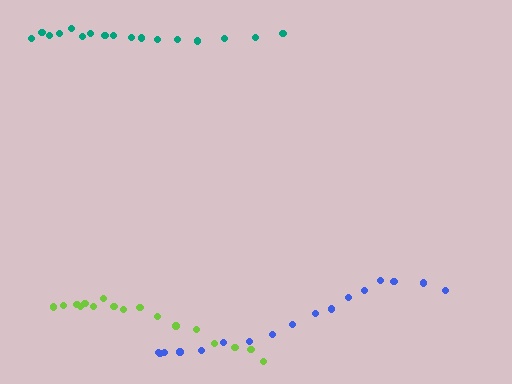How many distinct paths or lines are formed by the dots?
There are 3 distinct paths.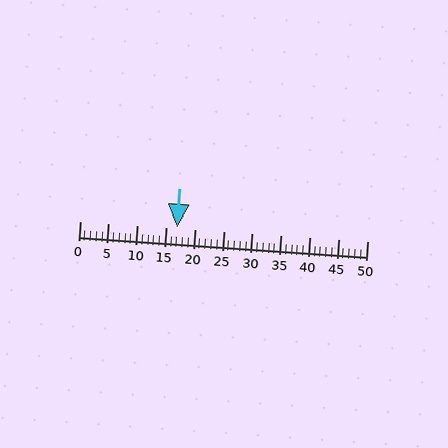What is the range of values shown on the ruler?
The ruler shows values from 0 to 50.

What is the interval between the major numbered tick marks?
The major tick marks are spaced 5 units apart.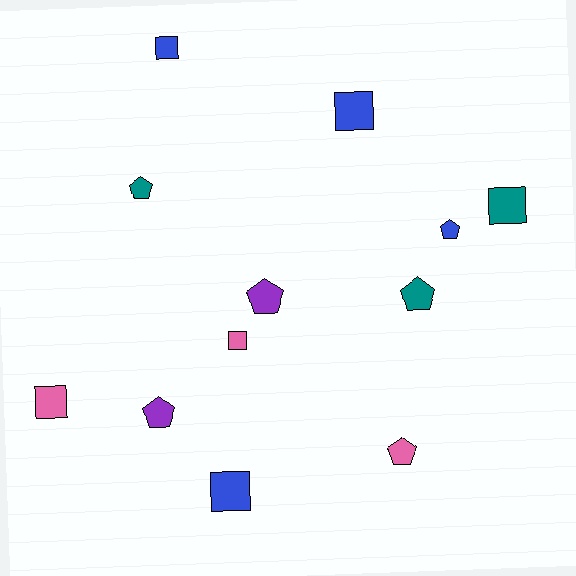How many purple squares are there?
There are no purple squares.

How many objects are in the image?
There are 12 objects.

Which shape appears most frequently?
Pentagon, with 6 objects.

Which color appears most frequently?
Blue, with 4 objects.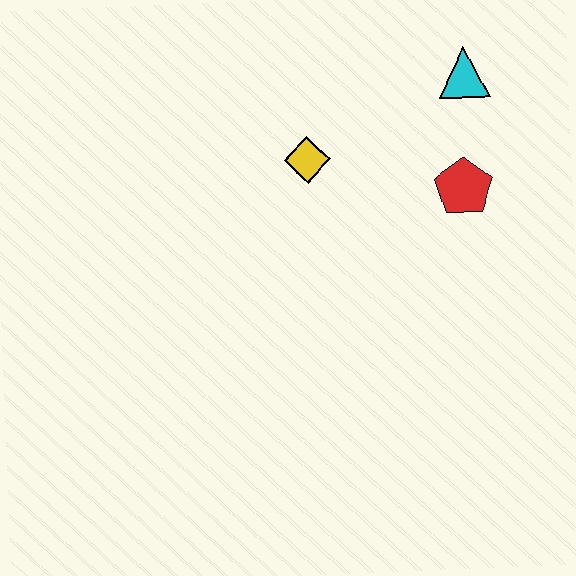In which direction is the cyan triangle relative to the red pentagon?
The cyan triangle is above the red pentagon.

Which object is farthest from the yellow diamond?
The cyan triangle is farthest from the yellow diamond.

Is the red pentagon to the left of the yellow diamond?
No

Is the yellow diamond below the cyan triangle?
Yes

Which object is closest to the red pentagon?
The cyan triangle is closest to the red pentagon.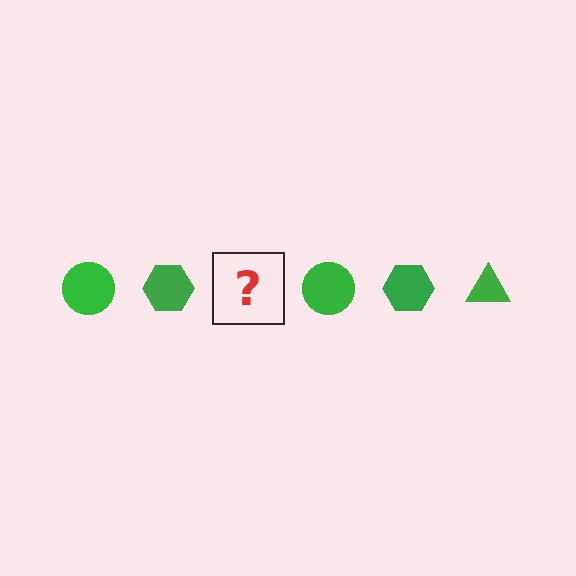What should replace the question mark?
The question mark should be replaced with a green triangle.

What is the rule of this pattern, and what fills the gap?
The rule is that the pattern cycles through circle, hexagon, triangle shapes in green. The gap should be filled with a green triangle.